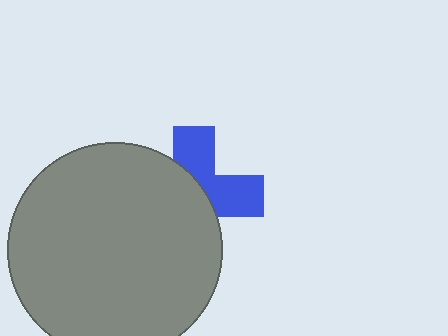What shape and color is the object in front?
The object in front is a gray circle.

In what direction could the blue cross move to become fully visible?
The blue cross could move right. That would shift it out from behind the gray circle entirely.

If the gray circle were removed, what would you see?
You would see the complete blue cross.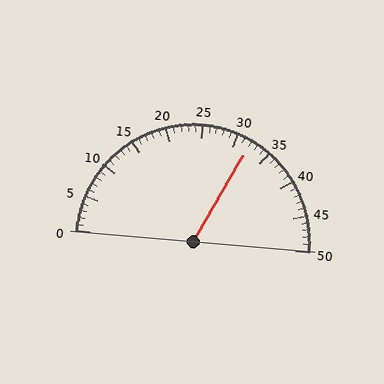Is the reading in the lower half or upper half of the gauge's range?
The reading is in the upper half of the range (0 to 50).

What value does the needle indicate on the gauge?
The needle indicates approximately 32.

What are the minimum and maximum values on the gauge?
The gauge ranges from 0 to 50.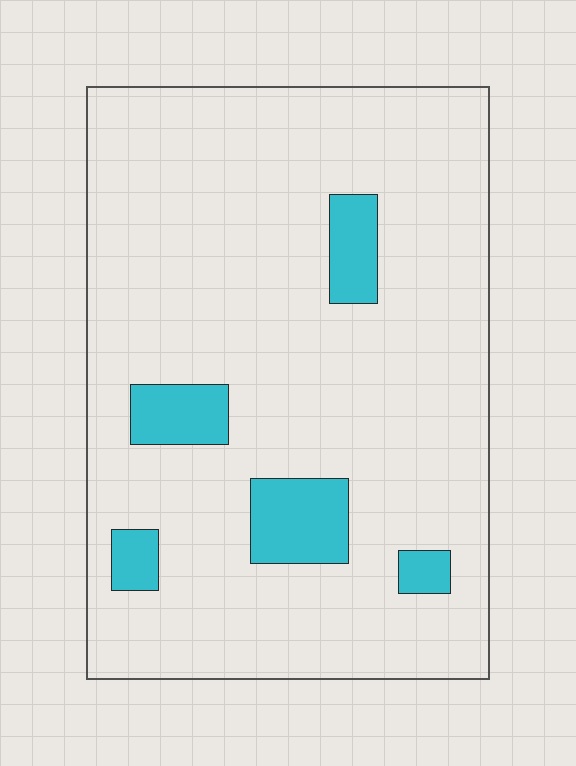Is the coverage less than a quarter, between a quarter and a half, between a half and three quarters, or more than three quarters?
Less than a quarter.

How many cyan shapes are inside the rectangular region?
5.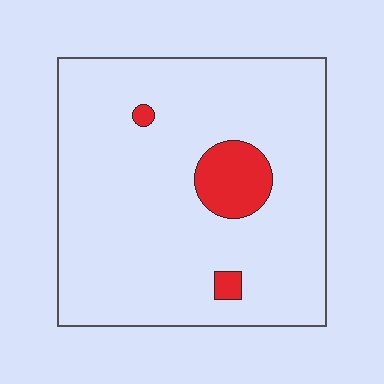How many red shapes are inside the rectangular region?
3.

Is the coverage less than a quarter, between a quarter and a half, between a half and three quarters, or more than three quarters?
Less than a quarter.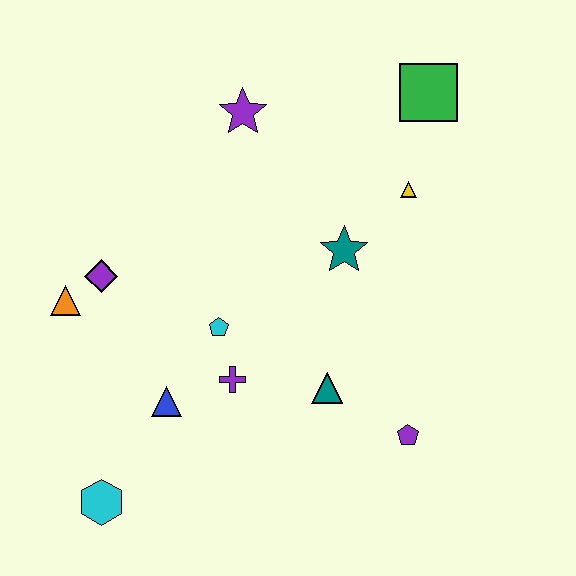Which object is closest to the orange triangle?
The purple diamond is closest to the orange triangle.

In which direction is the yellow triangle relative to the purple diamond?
The yellow triangle is to the right of the purple diamond.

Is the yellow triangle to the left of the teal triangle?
No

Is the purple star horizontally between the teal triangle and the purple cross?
Yes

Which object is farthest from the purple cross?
The green square is farthest from the purple cross.